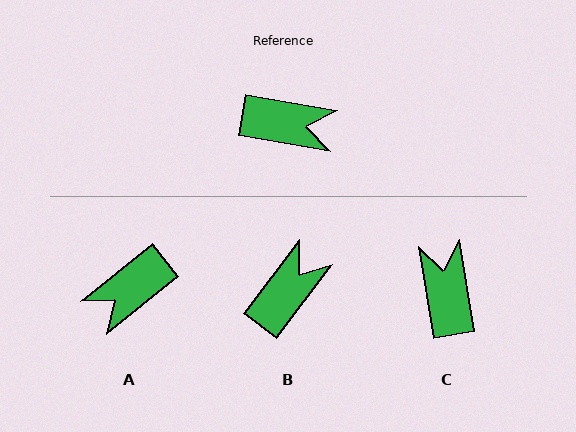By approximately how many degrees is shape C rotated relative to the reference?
Approximately 109 degrees counter-clockwise.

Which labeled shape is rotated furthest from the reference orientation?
A, about 132 degrees away.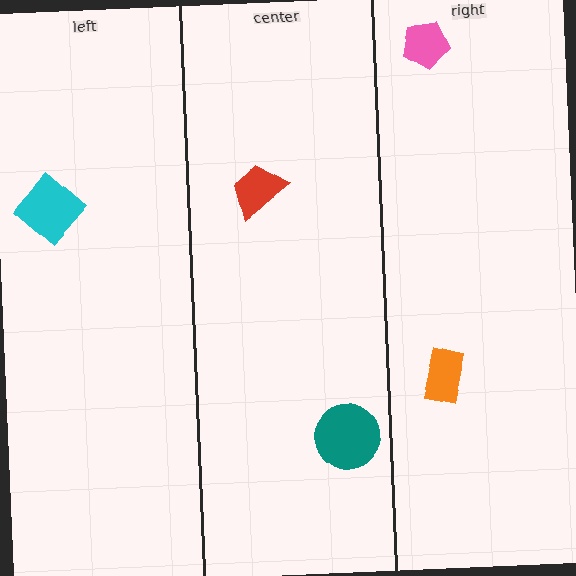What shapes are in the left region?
The cyan diamond.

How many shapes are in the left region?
1.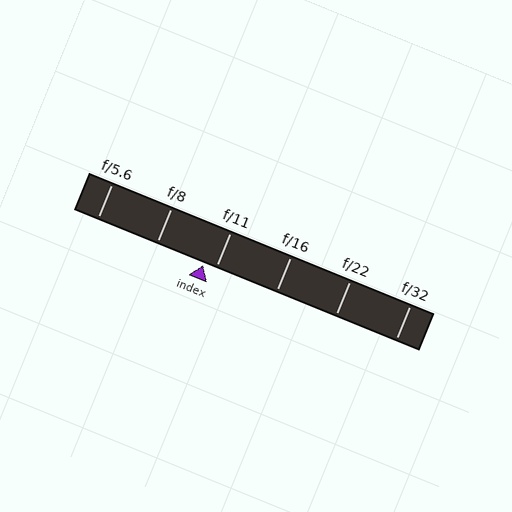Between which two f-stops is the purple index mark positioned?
The index mark is between f/8 and f/11.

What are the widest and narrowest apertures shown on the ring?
The widest aperture shown is f/5.6 and the narrowest is f/32.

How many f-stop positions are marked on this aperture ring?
There are 6 f-stop positions marked.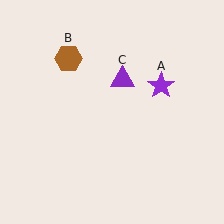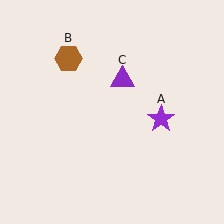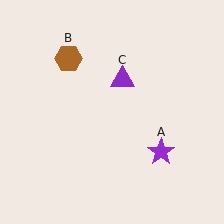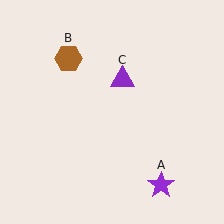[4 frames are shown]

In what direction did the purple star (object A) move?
The purple star (object A) moved down.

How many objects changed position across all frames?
1 object changed position: purple star (object A).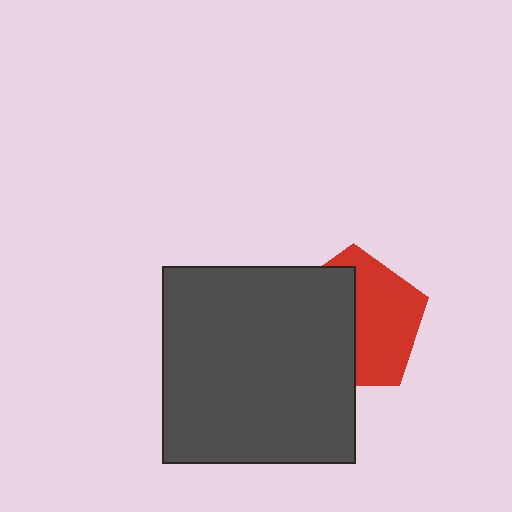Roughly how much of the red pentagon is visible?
About half of it is visible (roughly 51%).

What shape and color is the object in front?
The object in front is a dark gray rectangle.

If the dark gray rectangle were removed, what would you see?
You would see the complete red pentagon.